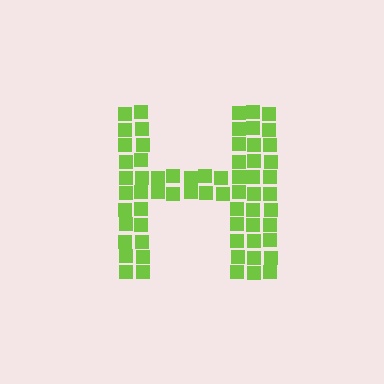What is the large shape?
The large shape is the letter H.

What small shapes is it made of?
It is made of small squares.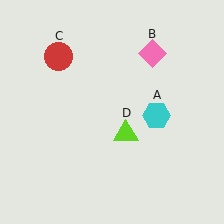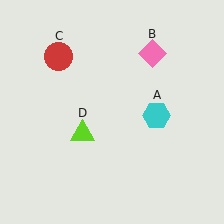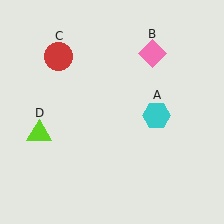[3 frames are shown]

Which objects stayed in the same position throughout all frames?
Cyan hexagon (object A) and pink diamond (object B) and red circle (object C) remained stationary.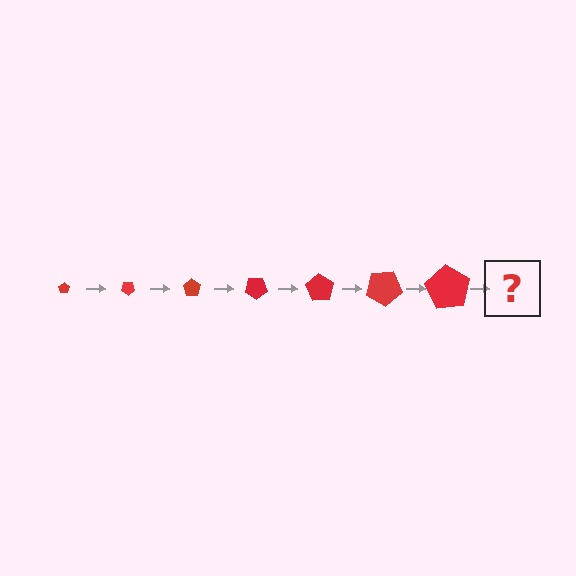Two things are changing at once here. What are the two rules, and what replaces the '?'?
The two rules are that the pentagon grows larger each step and it rotates 35 degrees each step. The '?' should be a pentagon, larger than the previous one and rotated 245 degrees from the start.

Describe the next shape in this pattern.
It should be a pentagon, larger than the previous one and rotated 245 degrees from the start.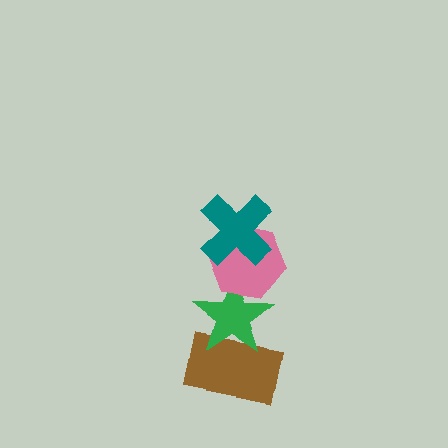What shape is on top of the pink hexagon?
The teal cross is on top of the pink hexagon.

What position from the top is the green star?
The green star is 3rd from the top.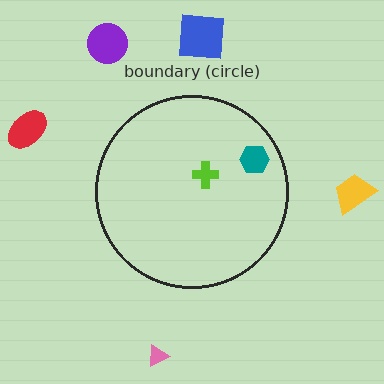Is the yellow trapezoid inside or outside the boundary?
Outside.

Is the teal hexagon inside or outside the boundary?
Inside.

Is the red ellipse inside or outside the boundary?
Outside.